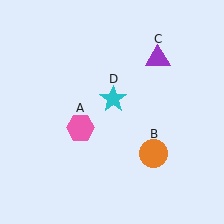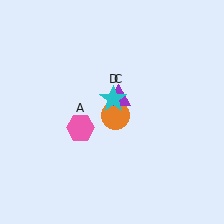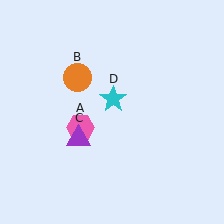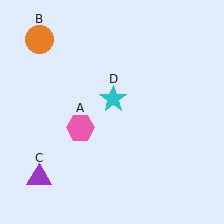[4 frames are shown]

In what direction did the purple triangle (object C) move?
The purple triangle (object C) moved down and to the left.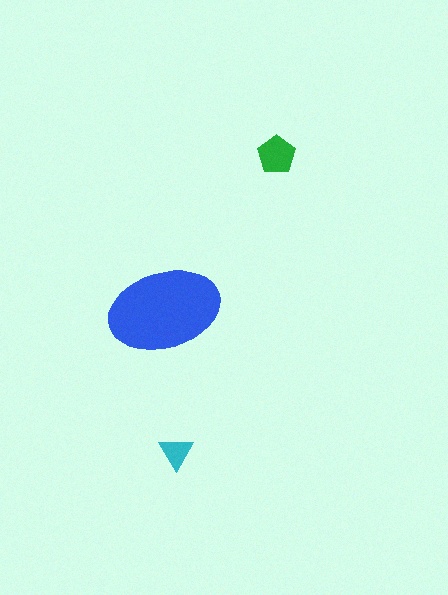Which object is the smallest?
The cyan triangle.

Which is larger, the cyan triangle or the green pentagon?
The green pentagon.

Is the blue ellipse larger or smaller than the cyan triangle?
Larger.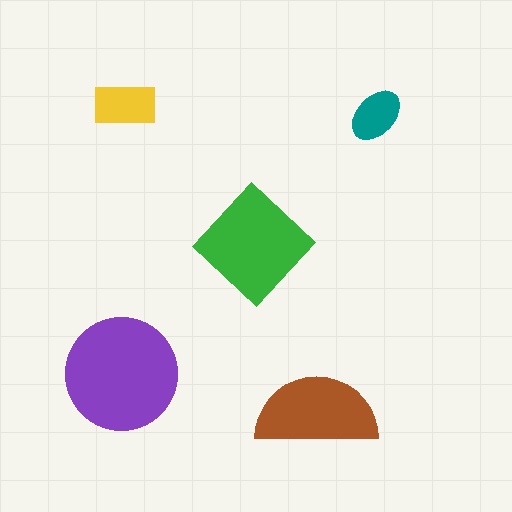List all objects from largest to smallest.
The purple circle, the green diamond, the brown semicircle, the yellow rectangle, the teal ellipse.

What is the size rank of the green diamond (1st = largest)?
2nd.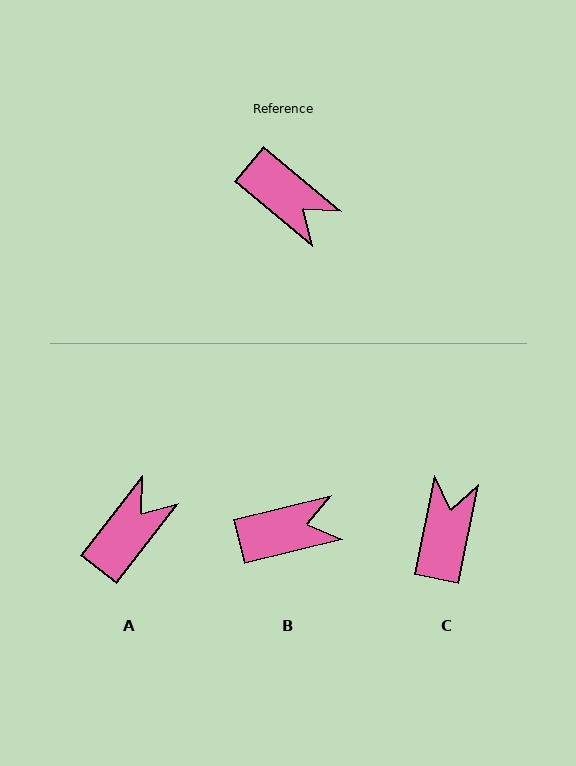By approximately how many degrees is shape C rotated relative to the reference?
Approximately 119 degrees counter-clockwise.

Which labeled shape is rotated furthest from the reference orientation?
C, about 119 degrees away.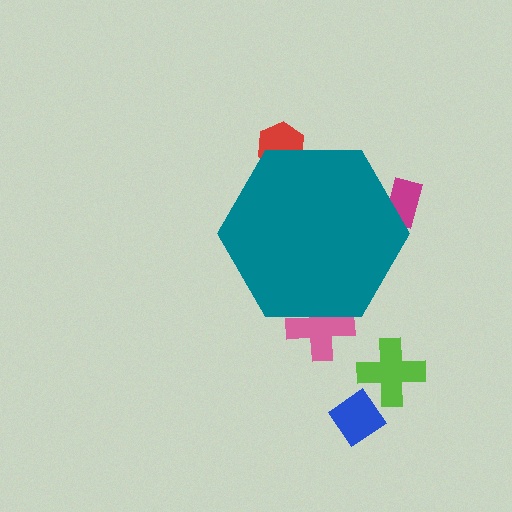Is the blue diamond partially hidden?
No, the blue diamond is fully visible.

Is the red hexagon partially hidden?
Yes, the red hexagon is partially hidden behind the teal hexagon.